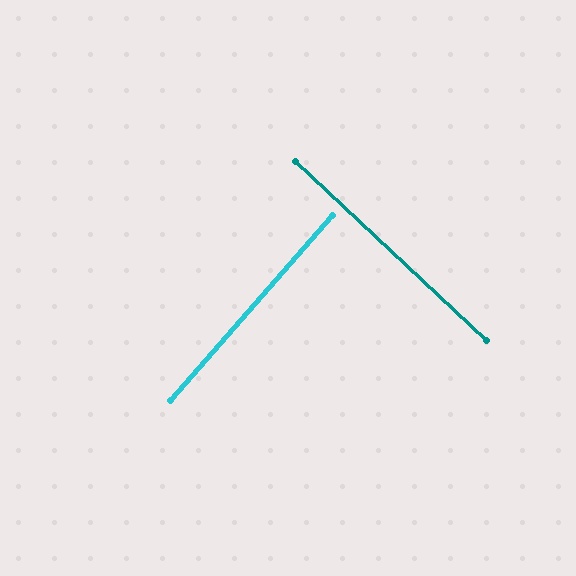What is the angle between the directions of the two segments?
Approximately 88 degrees.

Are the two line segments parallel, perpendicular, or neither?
Perpendicular — they meet at approximately 88°.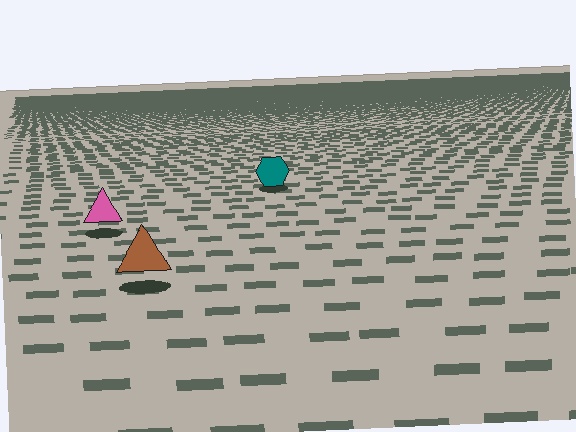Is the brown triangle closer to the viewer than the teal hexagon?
Yes. The brown triangle is closer — you can tell from the texture gradient: the ground texture is coarser near it.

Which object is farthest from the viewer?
The teal hexagon is farthest from the viewer. It appears smaller and the ground texture around it is denser.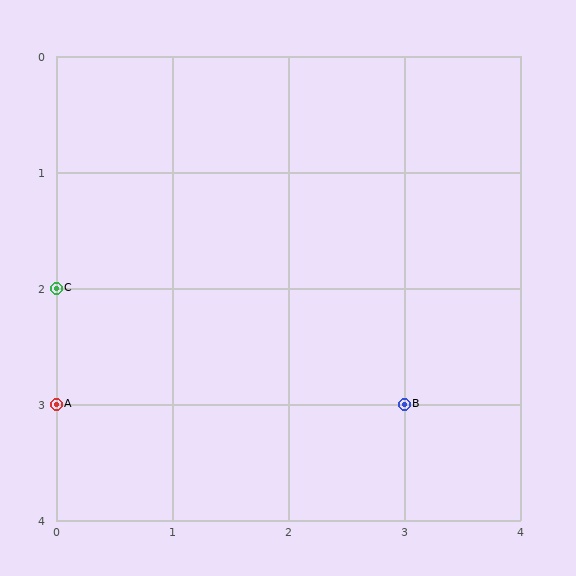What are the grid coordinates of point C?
Point C is at grid coordinates (0, 2).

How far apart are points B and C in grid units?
Points B and C are 3 columns and 1 row apart (about 3.2 grid units diagonally).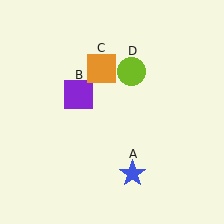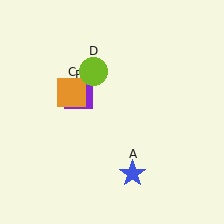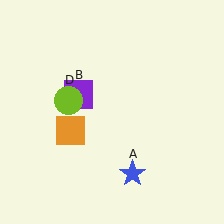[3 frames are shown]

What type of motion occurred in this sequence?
The orange square (object C), lime circle (object D) rotated counterclockwise around the center of the scene.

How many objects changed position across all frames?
2 objects changed position: orange square (object C), lime circle (object D).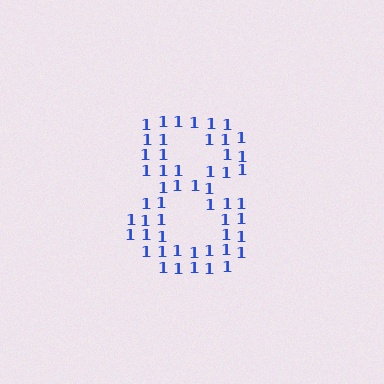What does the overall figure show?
The overall figure shows the digit 8.